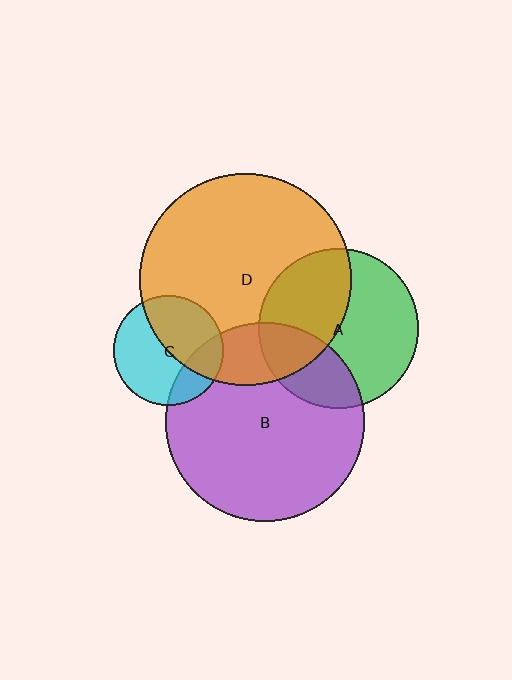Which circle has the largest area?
Circle D (orange).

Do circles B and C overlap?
Yes.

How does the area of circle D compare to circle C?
Approximately 3.7 times.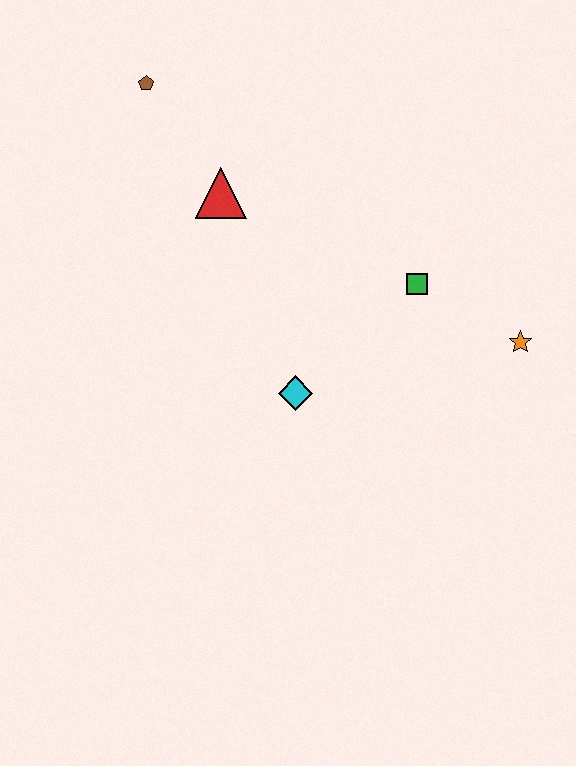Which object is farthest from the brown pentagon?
The orange star is farthest from the brown pentagon.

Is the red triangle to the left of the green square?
Yes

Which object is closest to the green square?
The orange star is closest to the green square.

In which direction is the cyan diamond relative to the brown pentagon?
The cyan diamond is below the brown pentagon.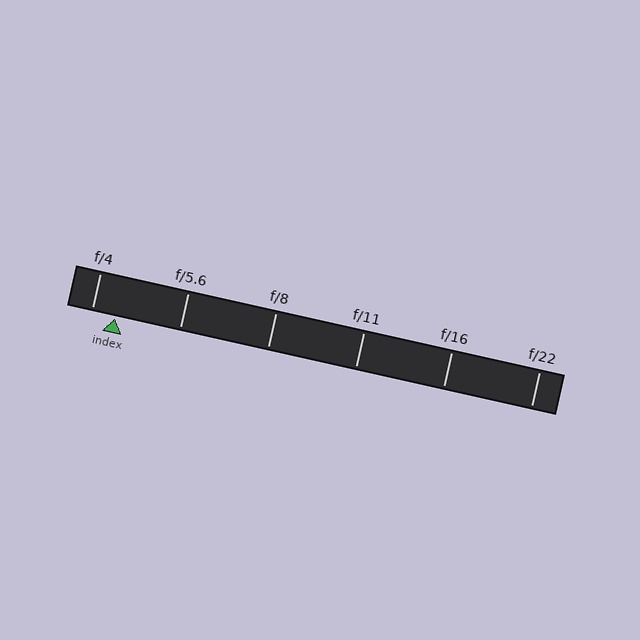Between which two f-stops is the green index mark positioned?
The index mark is between f/4 and f/5.6.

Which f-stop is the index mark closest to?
The index mark is closest to f/4.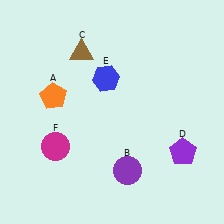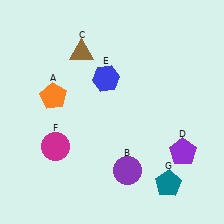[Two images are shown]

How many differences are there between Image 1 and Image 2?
There is 1 difference between the two images.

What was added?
A teal pentagon (G) was added in Image 2.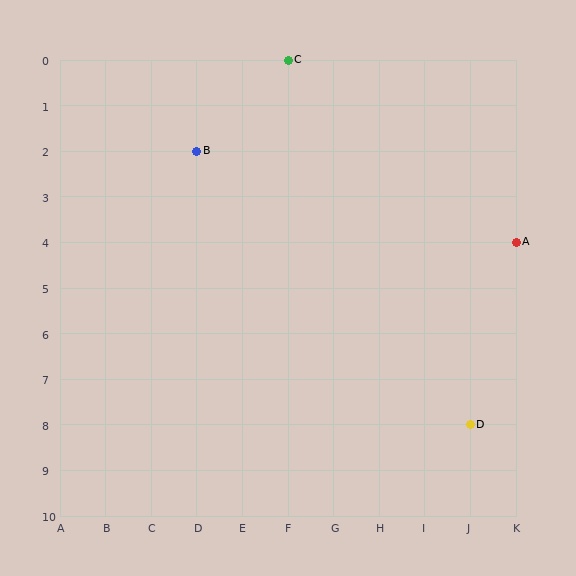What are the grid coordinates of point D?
Point D is at grid coordinates (J, 8).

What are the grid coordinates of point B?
Point B is at grid coordinates (D, 2).